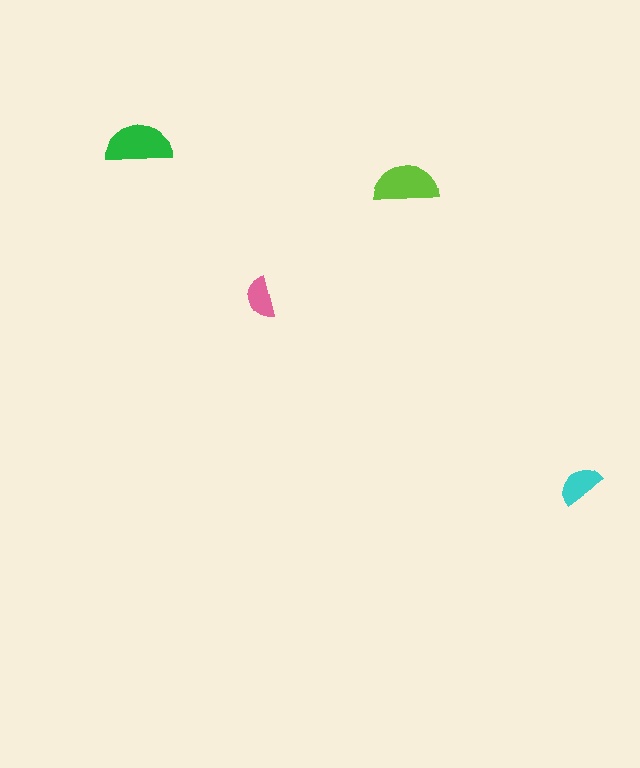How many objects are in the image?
There are 4 objects in the image.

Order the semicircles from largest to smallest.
the green one, the lime one, the cyan one, the pink one.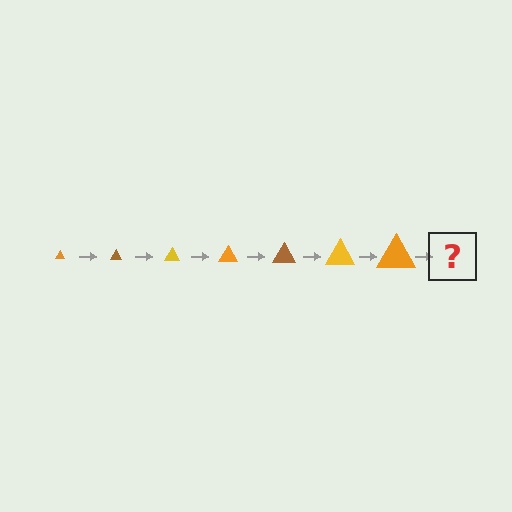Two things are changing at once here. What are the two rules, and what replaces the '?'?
The two rules are that the triangle grows larger each step and the color cycles through orange, brown, and yellow. The '?' should be a brown triangle, larger than the previous one.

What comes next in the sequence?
The next element should be a brown triangle, larger than the previous one.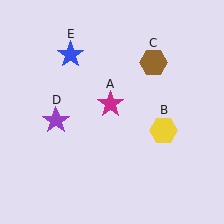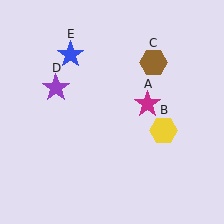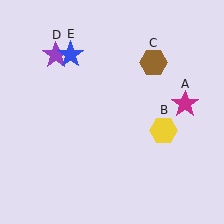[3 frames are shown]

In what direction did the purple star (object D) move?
The purple star (object D) moved up.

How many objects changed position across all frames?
2 objects changed position: magenta star (object A), purple star (object D).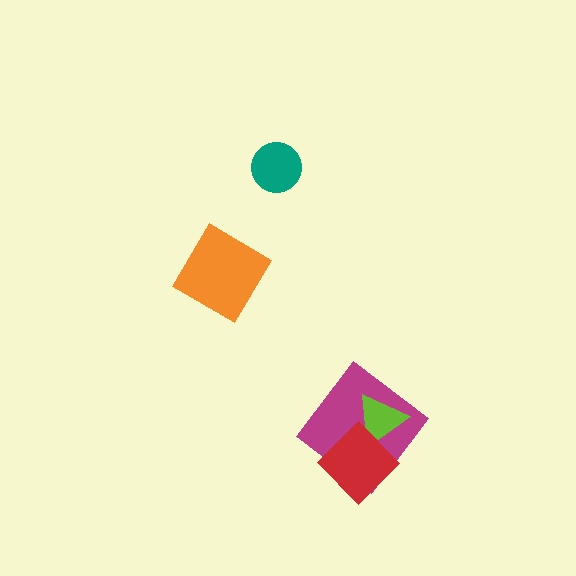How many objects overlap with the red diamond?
2 objects overlap with the red diamond.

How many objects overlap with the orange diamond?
0 objects overlap with the orange diamond.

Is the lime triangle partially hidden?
Yes, it is partially covered by another shape.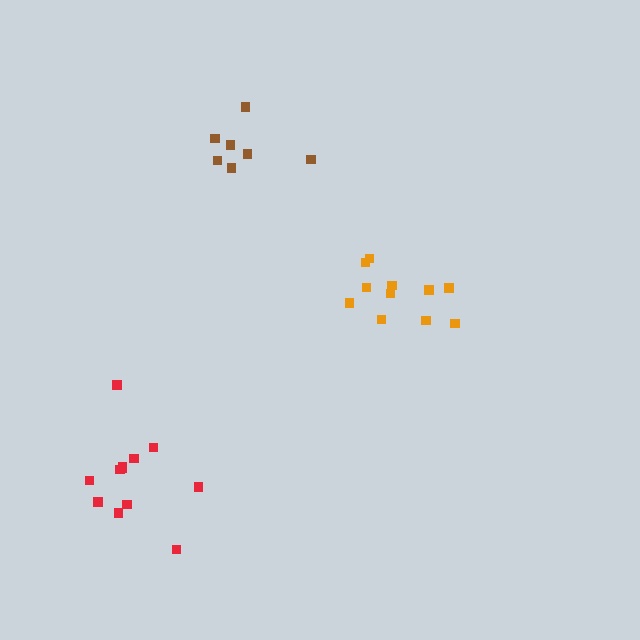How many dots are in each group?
Group 1: 11 dots, Group 2: 7 dots, Group 3: 12 dots (30 total).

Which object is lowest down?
The red cluster is bottommost.